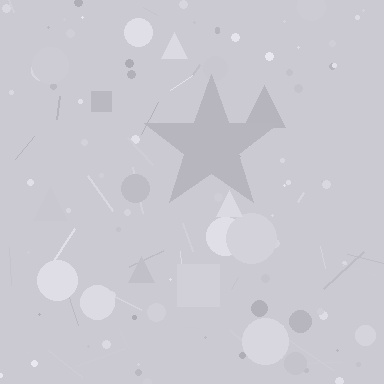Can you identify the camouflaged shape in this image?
The camouflaged shape is a star.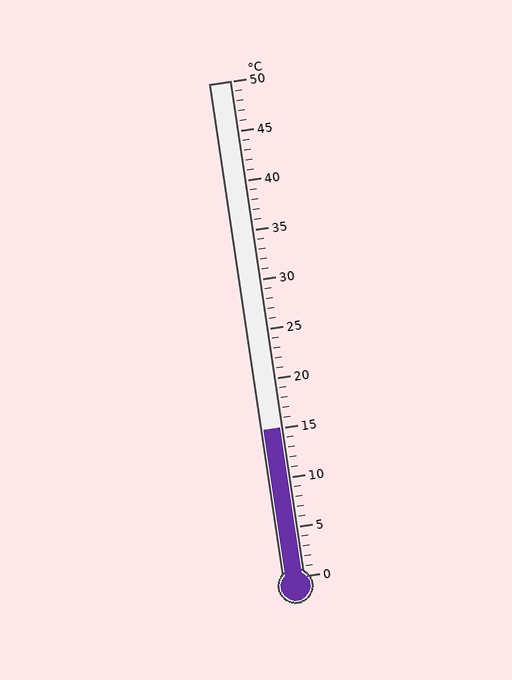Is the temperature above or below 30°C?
The temperature is below 30°C.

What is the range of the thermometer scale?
The thermometer scale ranges from 0°C to 50°C.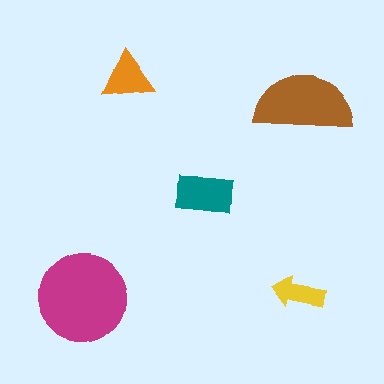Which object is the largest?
The magenta circle.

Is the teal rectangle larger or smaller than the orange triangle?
Larger.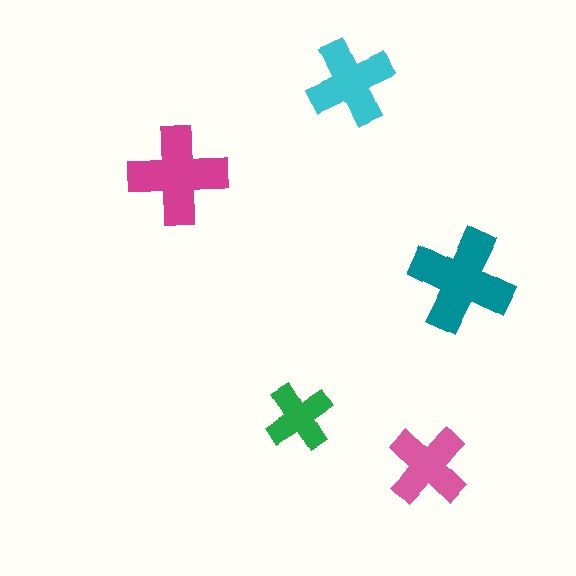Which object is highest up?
The cyan cross is topmost.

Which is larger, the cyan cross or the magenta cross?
The magenta one.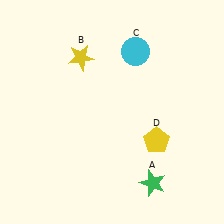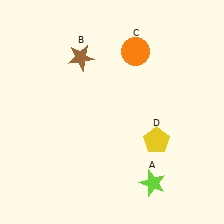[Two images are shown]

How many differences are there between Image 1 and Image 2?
There are 3 differences between the two images.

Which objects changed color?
A changed from green to lime. B changed from yellow to brown. C changed from cyan to orange.